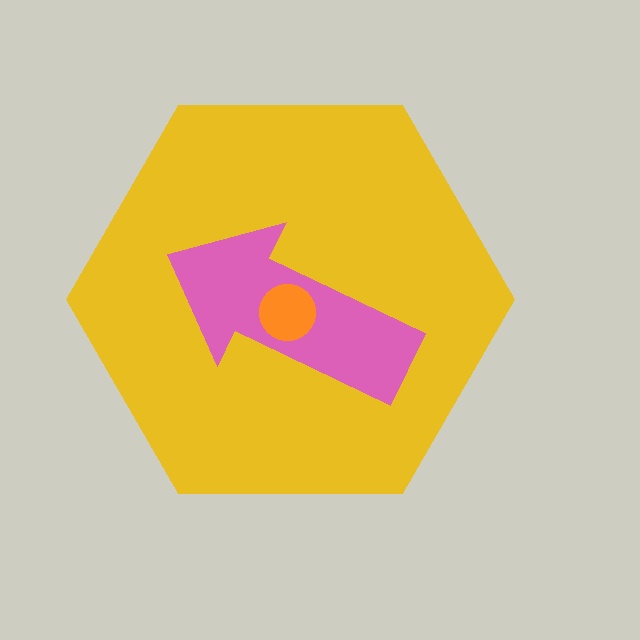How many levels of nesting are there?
3.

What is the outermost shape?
The yellow hexagon.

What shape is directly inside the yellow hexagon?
The pink arrow.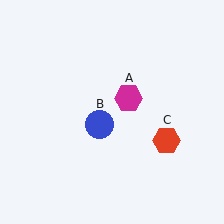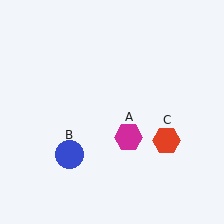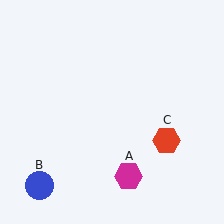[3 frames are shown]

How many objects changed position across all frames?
2 objects changed position: magenta hexagon (object A), blue circle (object B).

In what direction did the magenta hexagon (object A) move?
The magenta hexagon (object A) moved down.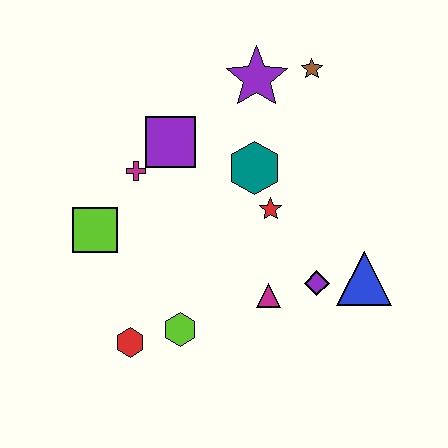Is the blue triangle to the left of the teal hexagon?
No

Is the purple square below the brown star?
Yes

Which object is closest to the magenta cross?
The purple square is closest to the magenta cross.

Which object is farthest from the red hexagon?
The brown star is farthest from the red hexagon.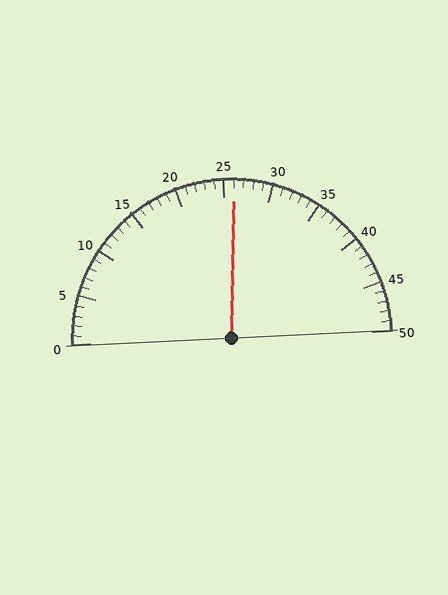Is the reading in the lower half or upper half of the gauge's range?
The reading is in the upper half of the range (0 to 50).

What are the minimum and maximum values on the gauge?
The gauge ranges from 0 to 50.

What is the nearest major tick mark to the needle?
The nearest major tick mark is 25.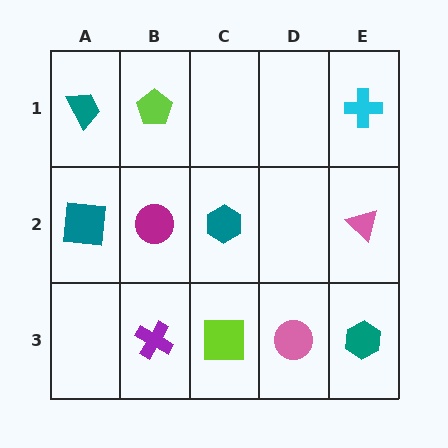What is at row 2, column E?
A pink triangle.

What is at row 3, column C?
A lime square.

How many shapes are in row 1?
3 shapes.